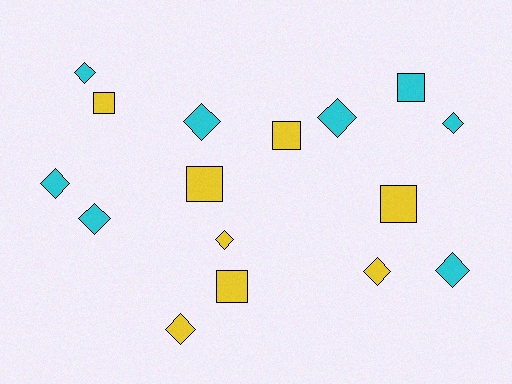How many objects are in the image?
There are 16 objects.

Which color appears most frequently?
Cyan, with 8 objects.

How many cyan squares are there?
There is 1 cyan square.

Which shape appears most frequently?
Diamond, with 10 objects.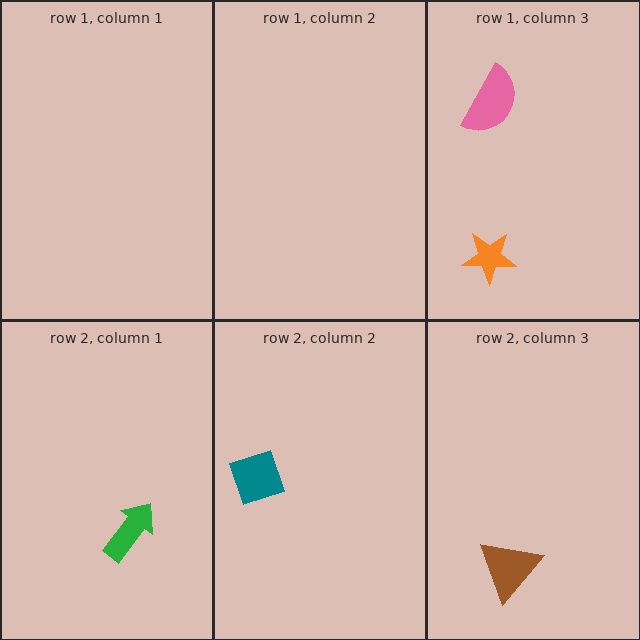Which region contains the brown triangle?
The row 2, column 3 region.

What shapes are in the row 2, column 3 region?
The brown triangle.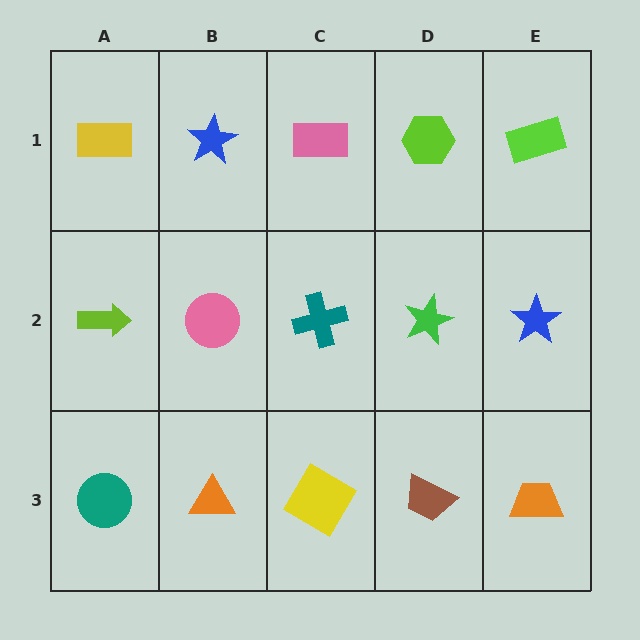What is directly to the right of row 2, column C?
A green star.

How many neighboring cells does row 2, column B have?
4.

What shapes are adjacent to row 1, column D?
A green star (row 2, column D), a pink rectangle (row 1, column C), a lime rectangle (row 1, column E).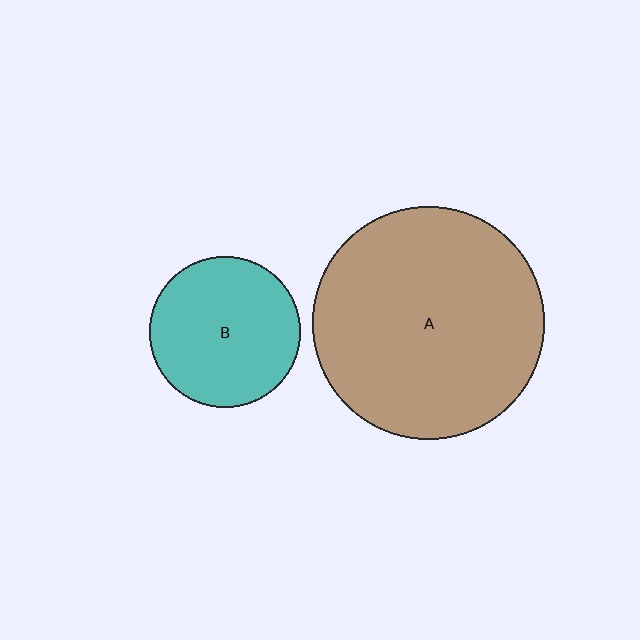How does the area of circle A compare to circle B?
Approximately 2.4 times.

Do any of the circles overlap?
No, none of the circles overlap.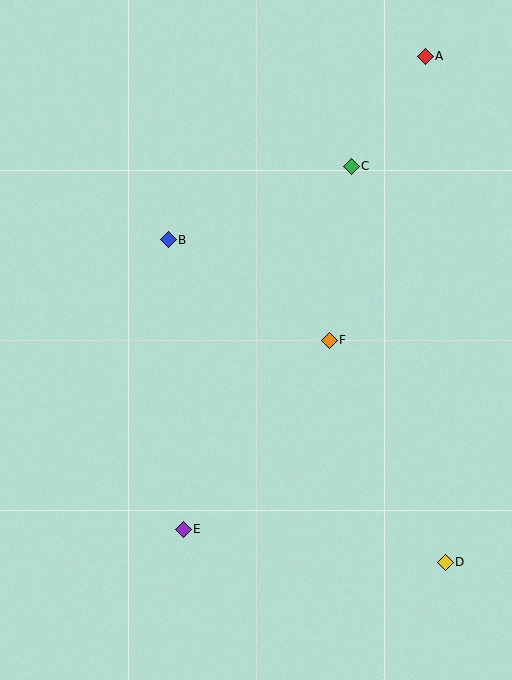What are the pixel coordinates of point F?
Point F is at (329, 340).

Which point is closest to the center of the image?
Point F at (329, 340) is closest to the center.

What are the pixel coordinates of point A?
Point A is at (425, 56).